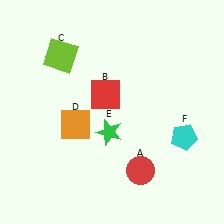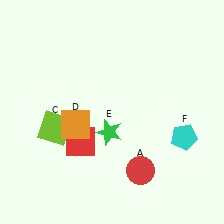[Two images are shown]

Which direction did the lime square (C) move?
The lime square (C) moved down.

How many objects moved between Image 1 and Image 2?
2 objects moved between the two images.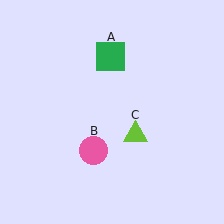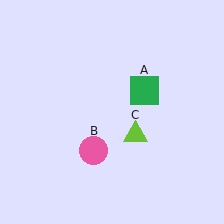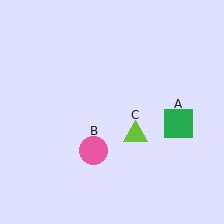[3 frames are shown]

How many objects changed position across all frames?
1 object changed position: green square (object A).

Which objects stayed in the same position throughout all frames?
Pink circle (object B) and lime triangle (object C) remained stationary.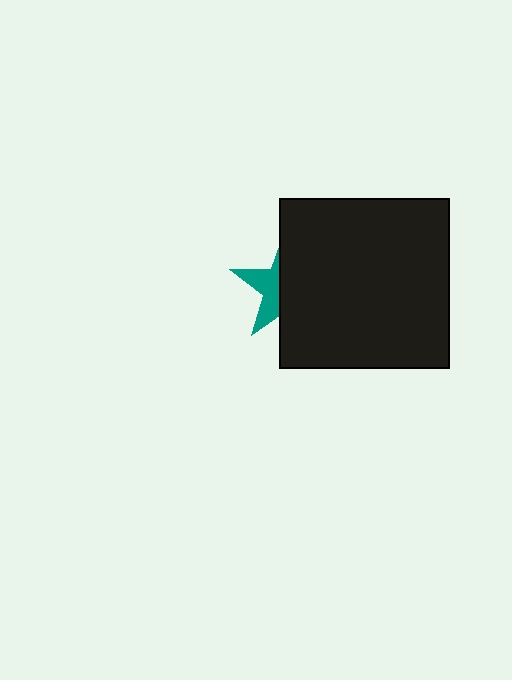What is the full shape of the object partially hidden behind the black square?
The partially hidden object is a teal star.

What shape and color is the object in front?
The object in front is a black square.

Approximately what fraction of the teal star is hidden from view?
Roughly 62% of the teal star is hidden behind the black square.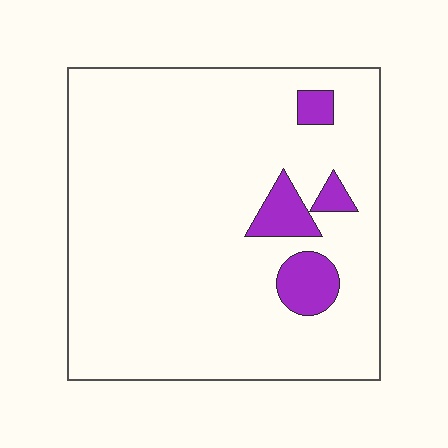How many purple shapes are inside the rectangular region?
4.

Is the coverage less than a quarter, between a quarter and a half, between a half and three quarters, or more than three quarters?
Less than a quarter.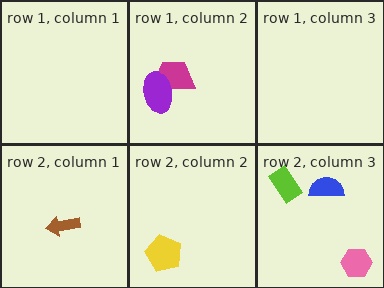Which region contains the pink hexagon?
The row 2, column 3 region.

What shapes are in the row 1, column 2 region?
The magenta trapezoid, the purple ellipse.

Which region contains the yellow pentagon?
The row 2, column 2 region.